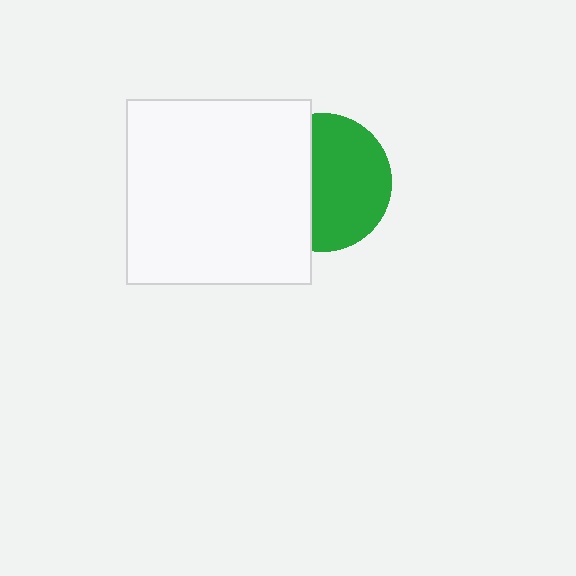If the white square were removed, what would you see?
You would see the complete green circle.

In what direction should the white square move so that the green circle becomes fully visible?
The white square should move left. That is the shortest direction to clear the overlap and leave the green circle fully visible.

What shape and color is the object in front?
The object in front is a white square.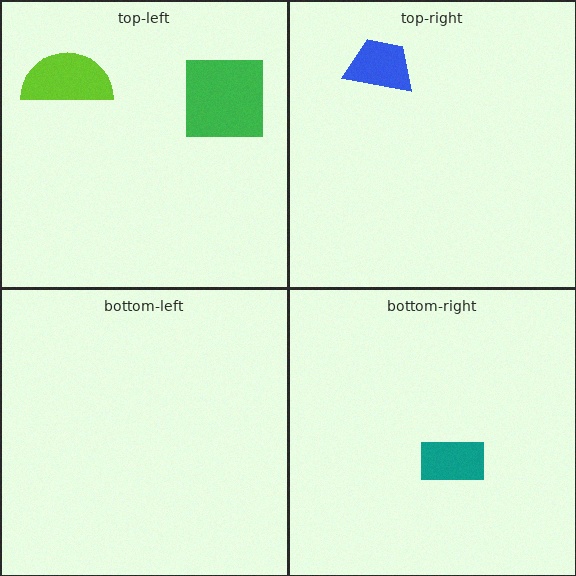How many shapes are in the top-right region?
1.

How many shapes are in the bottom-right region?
1.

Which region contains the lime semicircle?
The top-left region.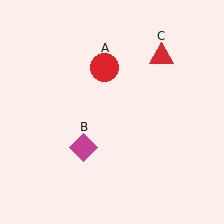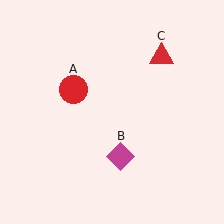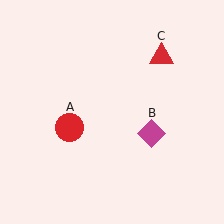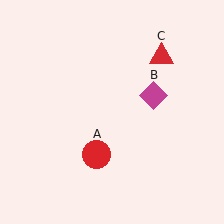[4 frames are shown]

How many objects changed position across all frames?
2 objects changed position: red circle (object A), magenta diamond (object B).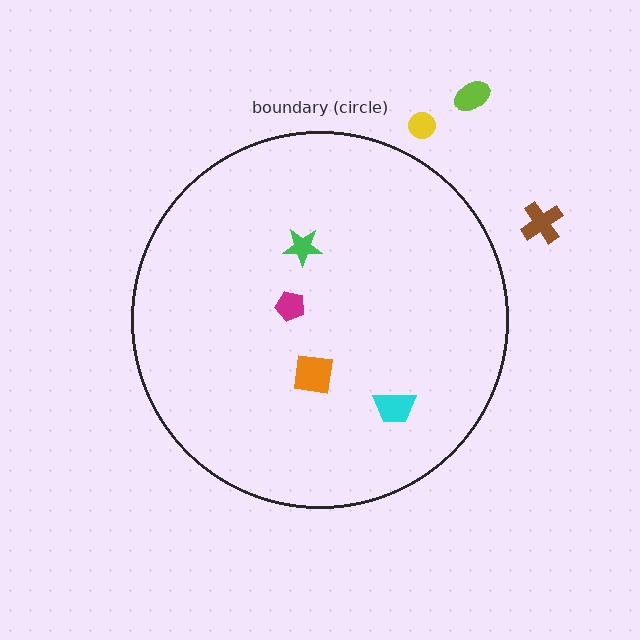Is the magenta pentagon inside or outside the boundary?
Inside.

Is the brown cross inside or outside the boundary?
Outside.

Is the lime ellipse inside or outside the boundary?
Outside.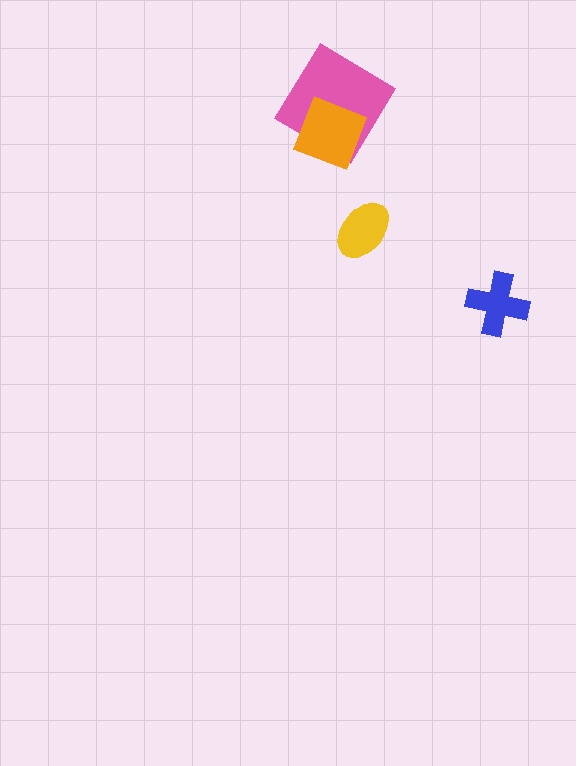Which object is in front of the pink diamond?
The orange diamond is in front of the pink diamond.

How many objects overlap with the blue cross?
0 objects overlap with the blue cross.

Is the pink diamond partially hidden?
Yes, it is partially covered by another shape.